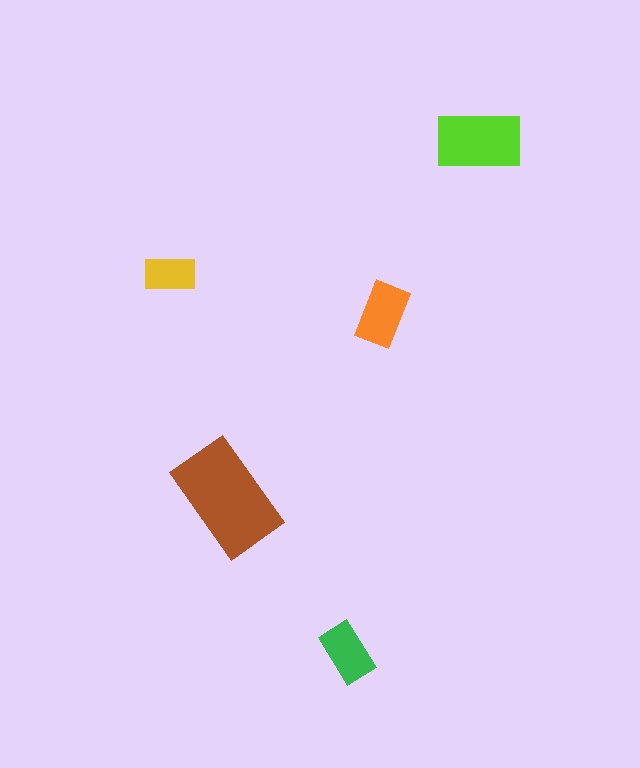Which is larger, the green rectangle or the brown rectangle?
The brown one.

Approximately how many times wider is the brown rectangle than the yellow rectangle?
About 2 times wider.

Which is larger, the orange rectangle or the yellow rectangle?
The orange one.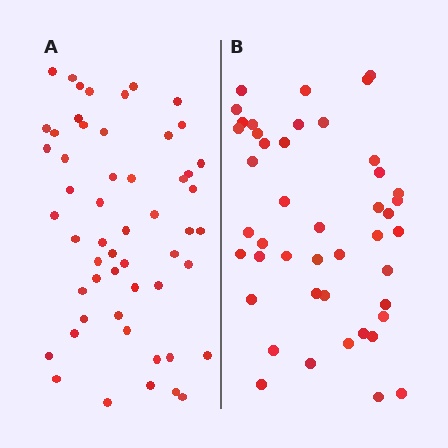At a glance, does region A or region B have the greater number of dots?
Region A (the left region) has more dots.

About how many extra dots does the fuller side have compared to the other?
Region A has roughly 8 or so more dots than region B.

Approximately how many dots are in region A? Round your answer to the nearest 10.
About 50 dots. (The exact count is 54, which rounds to 50.)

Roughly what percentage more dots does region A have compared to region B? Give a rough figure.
About 20% more.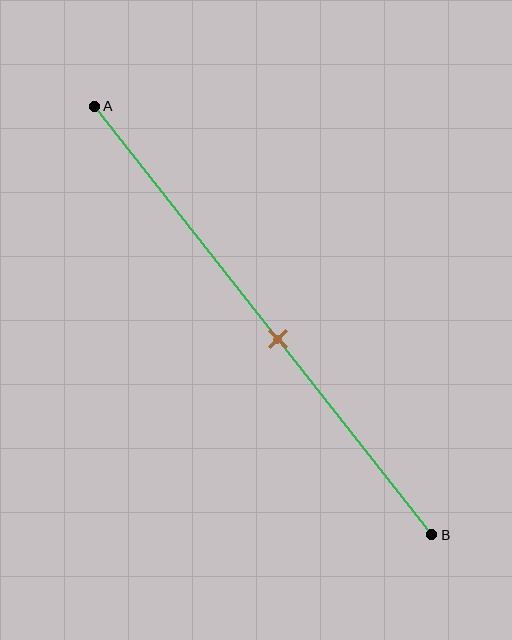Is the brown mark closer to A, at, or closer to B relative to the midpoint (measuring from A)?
The brown mark is closer to point B than the midpoint of segment AB.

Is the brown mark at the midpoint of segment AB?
No, the mark is at about 55% from A, not at the 50% midpoint.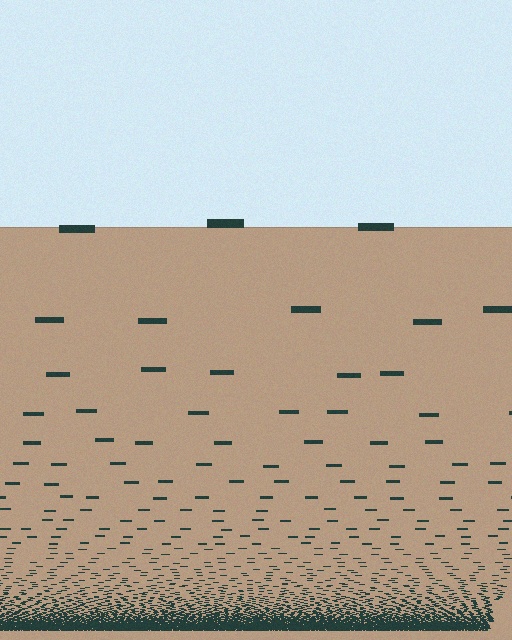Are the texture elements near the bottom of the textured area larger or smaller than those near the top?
Smaller. The gradient is inverted — elements near the bottom are smaller and denser.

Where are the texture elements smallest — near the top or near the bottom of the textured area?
Near the bottom.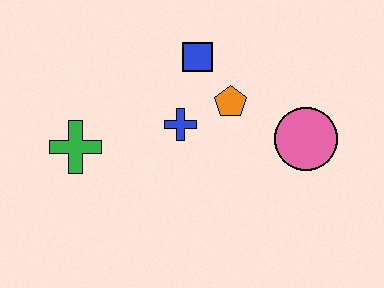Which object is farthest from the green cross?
The pink circle is farthest from the green cross.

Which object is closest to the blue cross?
The orange pentagon is closest to the blue cross.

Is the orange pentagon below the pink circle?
No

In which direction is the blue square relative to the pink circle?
The blue square is to the left of the pink circle.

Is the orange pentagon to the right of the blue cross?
Yes